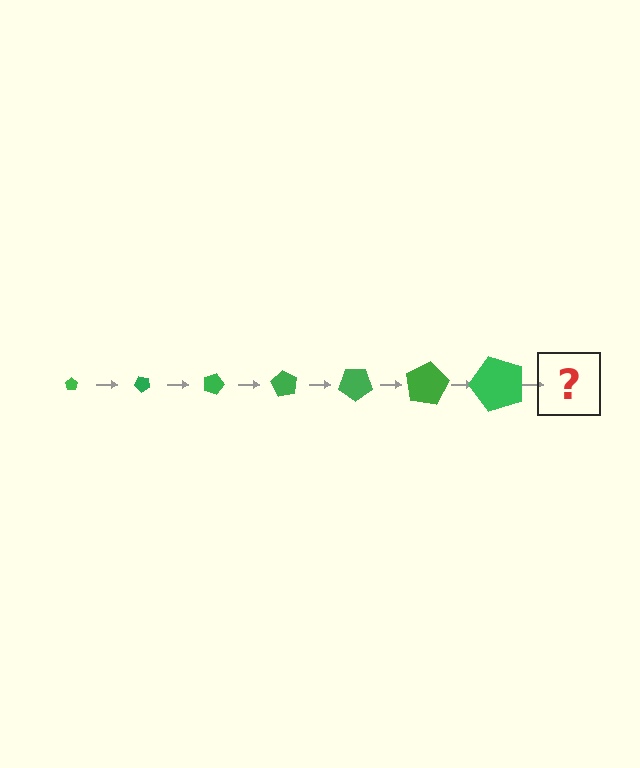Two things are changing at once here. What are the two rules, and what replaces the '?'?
The two rules are that the pentagon grows larger each step and it rotates 45 degrees each step. The '?' should be a pentagon, larger than the previous one and rotated 315 degrees from the start.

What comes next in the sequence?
The next element should be a pentagon, larger than the previous one and rotated 315 degrees from the start.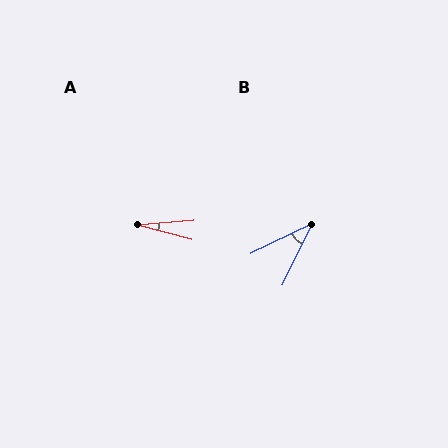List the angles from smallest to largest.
A (19°), B (38°).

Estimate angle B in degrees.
Approximately 38 degrees.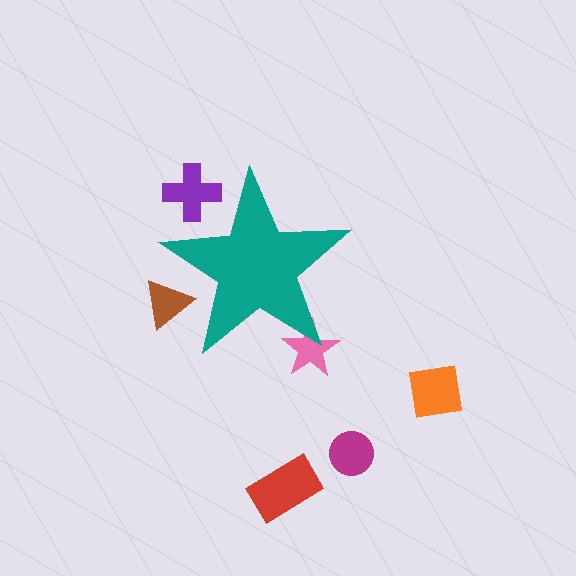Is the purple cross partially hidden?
Yes, the purple cross is partially hidden behind the teal star.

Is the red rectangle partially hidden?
No, the red rectangle is fully visible.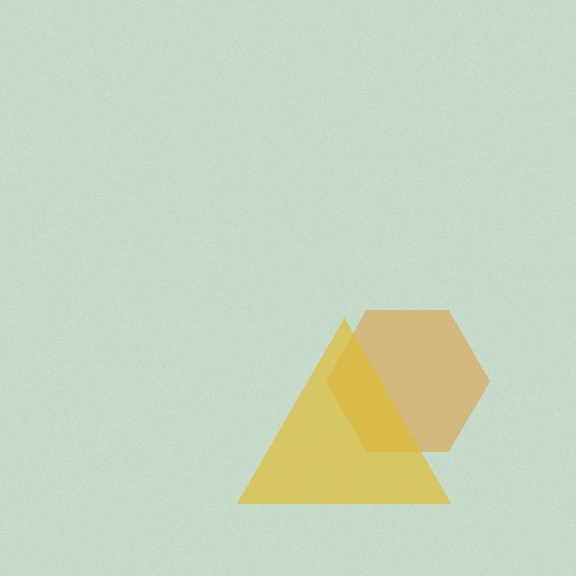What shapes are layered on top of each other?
The layered shapes are: an orange hexagon, a yellow triangle.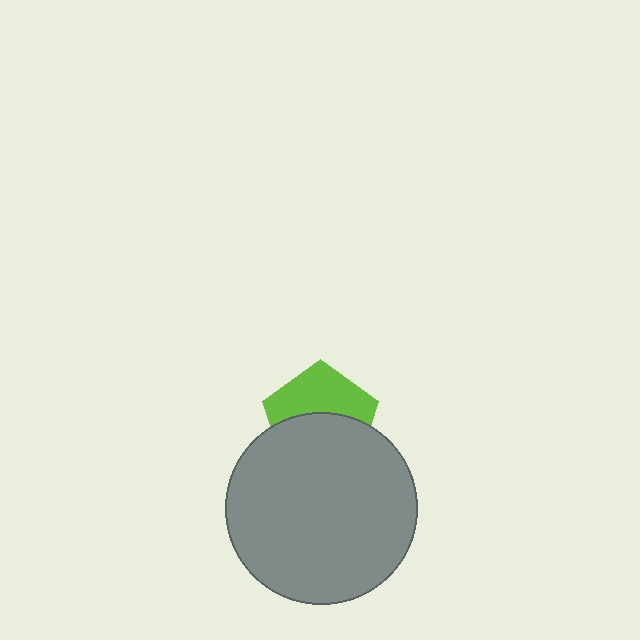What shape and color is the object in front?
The object in front is a gray circle.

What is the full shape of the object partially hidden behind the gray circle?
The partially hidden object is a lime pentagon.